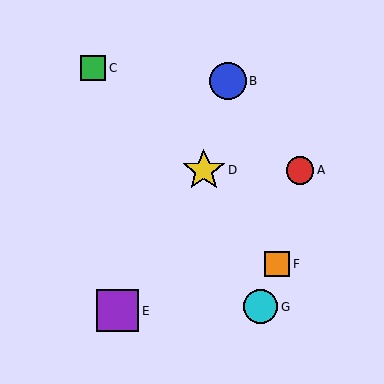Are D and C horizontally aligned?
No, D is at y≈170 and C is at y≈68.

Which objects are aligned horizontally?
Objects A, D are aligned horizontally.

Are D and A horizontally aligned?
Yes, both are at y≈170.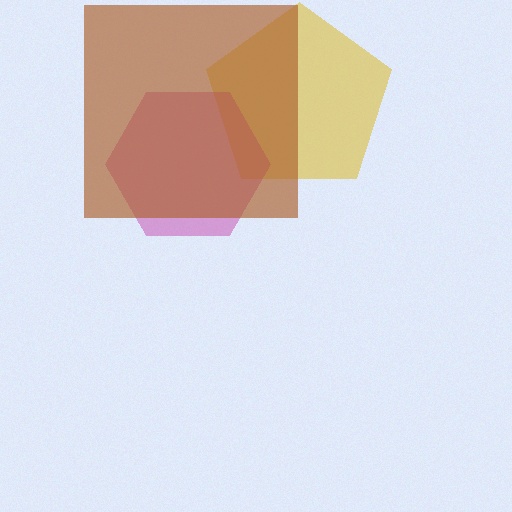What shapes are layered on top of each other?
The layered shapes are: a yellow pentagon, a magenta hexagon, a brown square.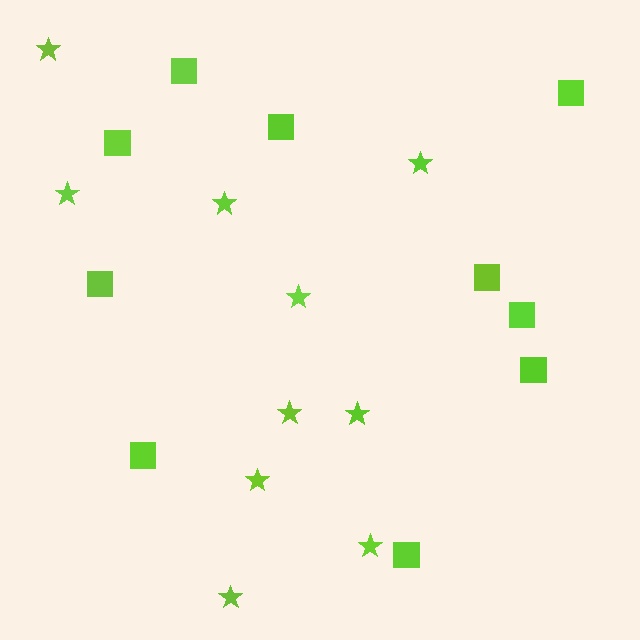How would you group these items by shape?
There are 2 groups: one group of squares (10) and one group of stars (10).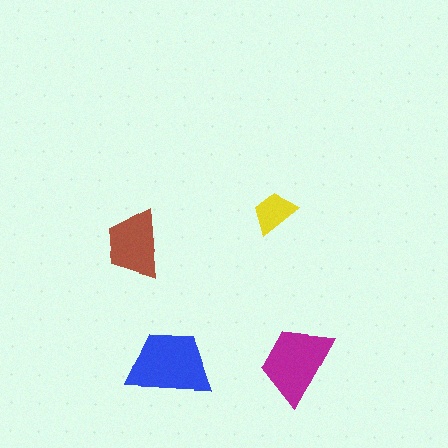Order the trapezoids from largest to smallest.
the blue one, the magenta one, the brown one, the yellow one.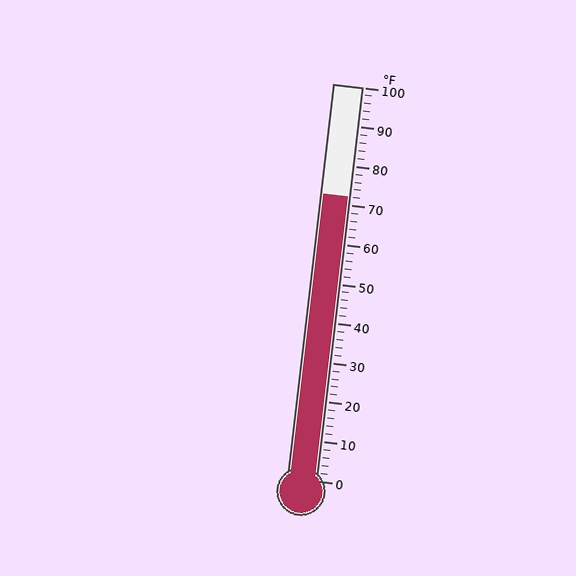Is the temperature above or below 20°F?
The temperature is above 20°F.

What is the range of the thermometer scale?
The thermometer scale ranges from 0°F to 100°F.